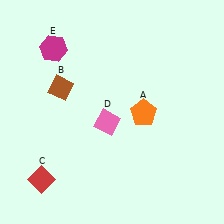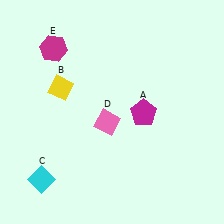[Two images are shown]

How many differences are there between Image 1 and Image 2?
There are 3 differences between the two images.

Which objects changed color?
A changed from orange to magenta. B changed from brown to yellow. C changed from red to cyan.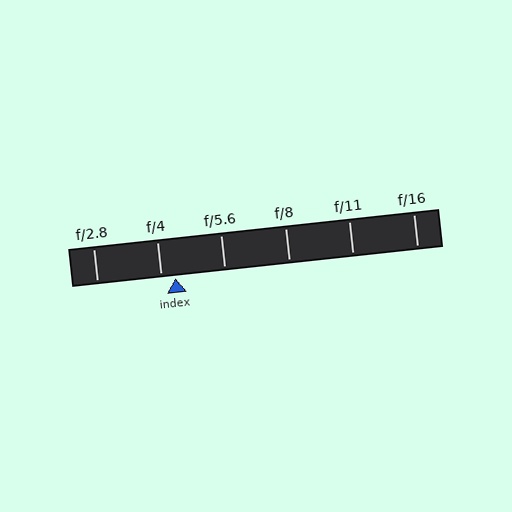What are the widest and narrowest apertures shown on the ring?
The widest aperture shown is f/2.8 and the narrowest is f/16.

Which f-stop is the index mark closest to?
The index mark is closest to f/4.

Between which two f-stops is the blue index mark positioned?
The index mark is between f/4 and f/5.6.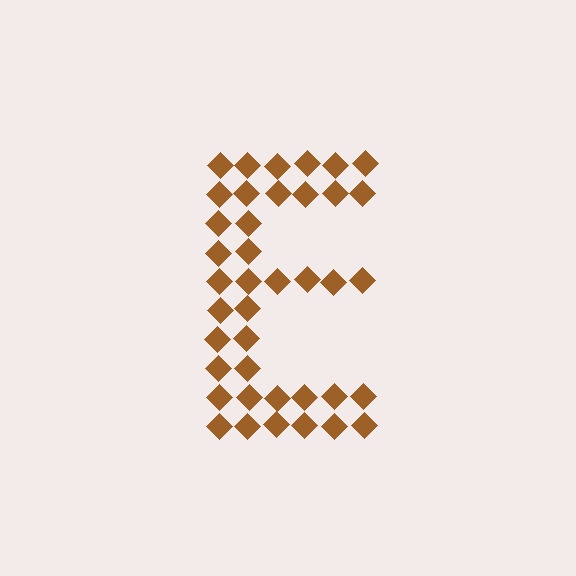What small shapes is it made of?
It is made of small diamonds.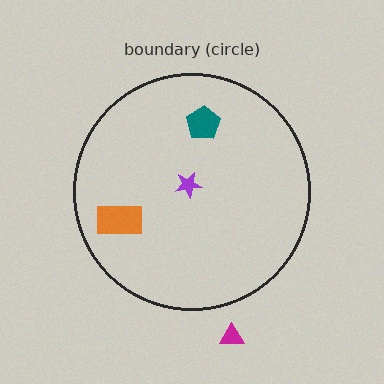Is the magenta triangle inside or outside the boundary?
Outside.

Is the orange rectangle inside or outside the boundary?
Inside.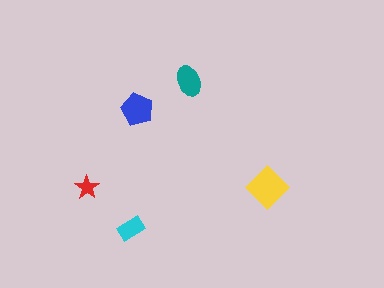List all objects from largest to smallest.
The yellow diamond, the blue pentagon, the teal ellipse, the cyan rectangle, the red star.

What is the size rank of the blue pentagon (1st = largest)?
2nd.